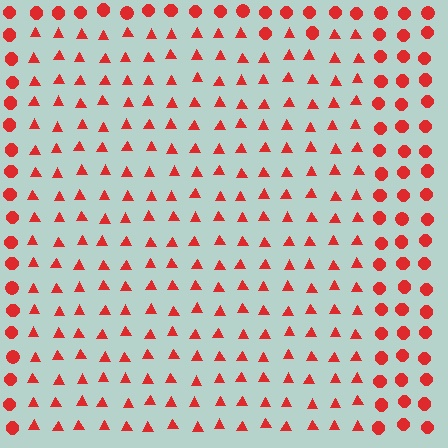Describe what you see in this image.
The image is filled with small red elements arranged in a uniform grid. A rectangle-shaped region contains triangles, while the surrounding area contains circles. The boundary is defined purely by the change in element shape.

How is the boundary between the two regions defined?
The boundary is defined by a change in element shape: triangles inside vs. circles outside. All elements share the same color and spacing.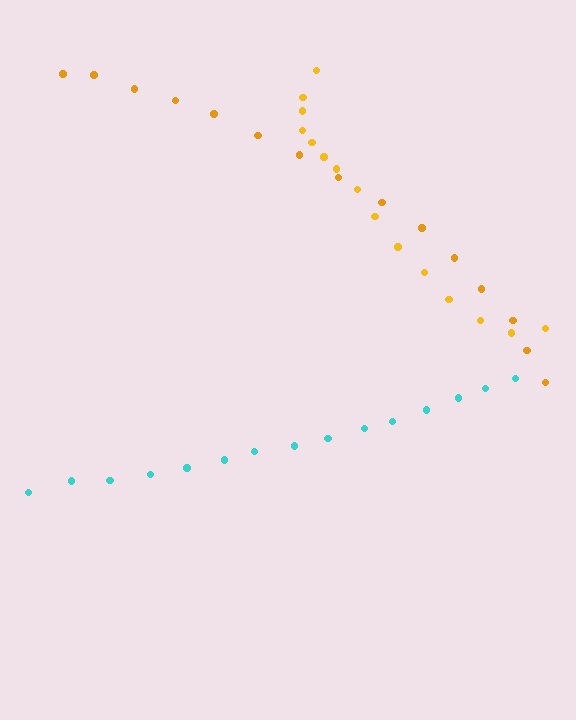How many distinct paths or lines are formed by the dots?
There are 3 distinct paths.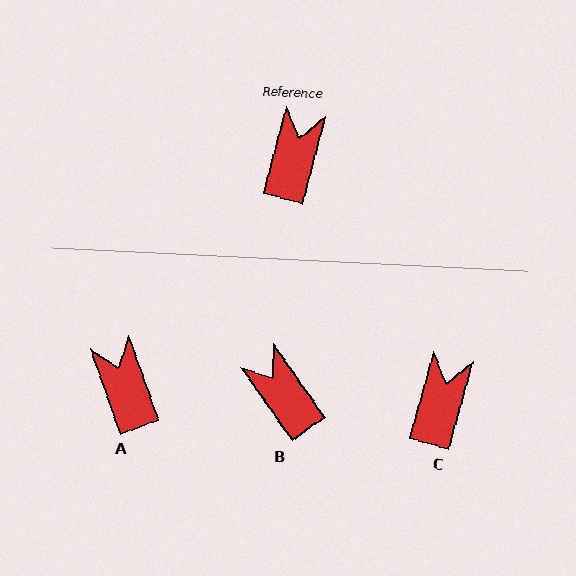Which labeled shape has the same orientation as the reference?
C.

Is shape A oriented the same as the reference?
No, it is off by about 35 degrees.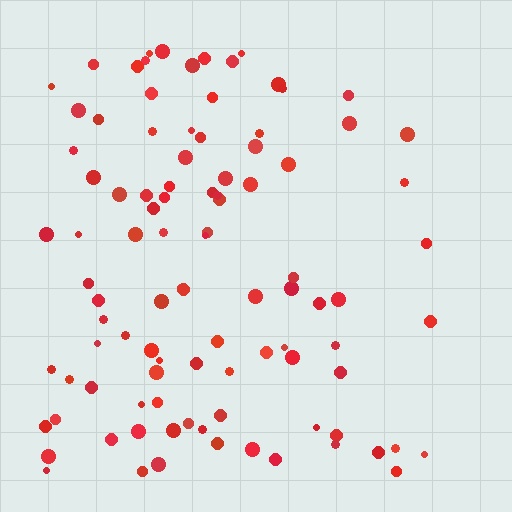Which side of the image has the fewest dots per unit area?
The right.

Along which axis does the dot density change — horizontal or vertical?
Horizontal.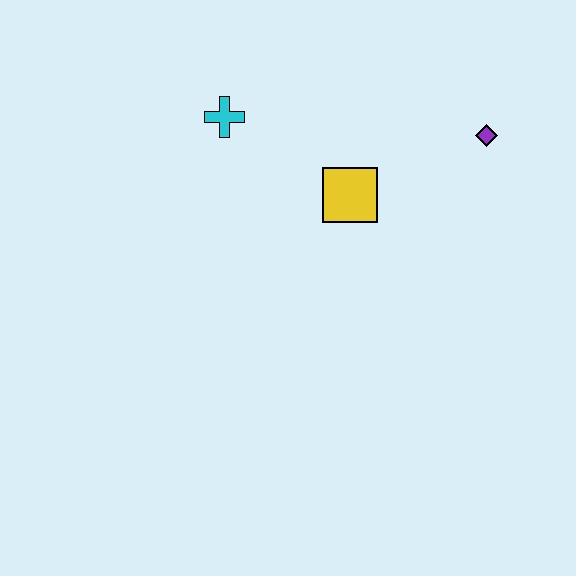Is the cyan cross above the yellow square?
Yes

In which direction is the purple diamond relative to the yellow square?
The purple diamond is to the right of the yellow square.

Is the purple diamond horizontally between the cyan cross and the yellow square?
No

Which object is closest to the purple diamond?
The yellow square is closest to the purple diamond.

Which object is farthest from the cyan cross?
The purple diamond is farthest from the cyan cross.